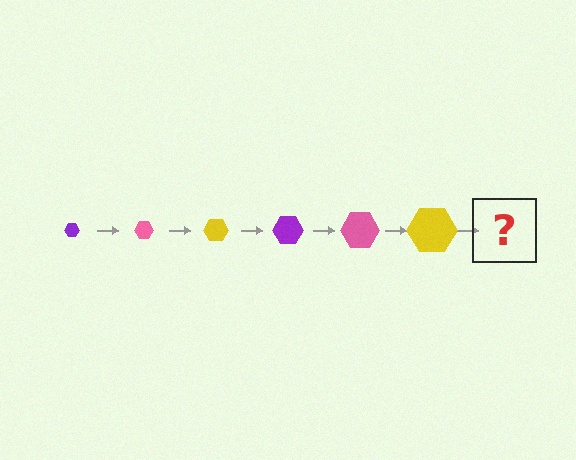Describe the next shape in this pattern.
It should be a purple hexagon, larger than the previous one.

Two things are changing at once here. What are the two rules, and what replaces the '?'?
The two rules are that the hexagon grows larger each step and the color cycles through purple, pink, and yellow. The '?' should be a purple hexagon, larger than the previous one.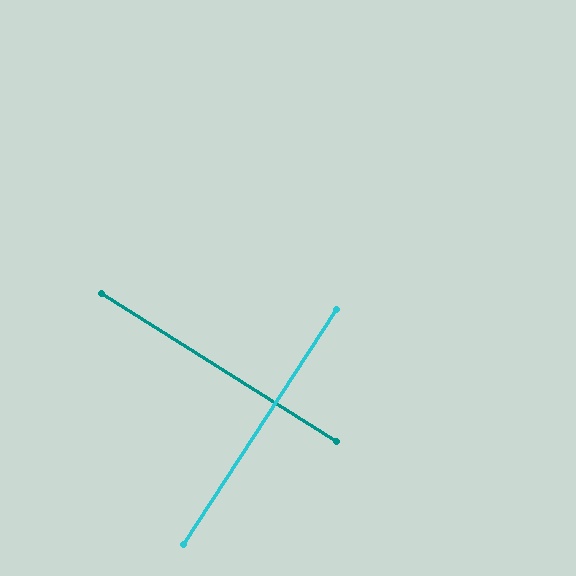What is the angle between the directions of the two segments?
Approximately 89 degrees.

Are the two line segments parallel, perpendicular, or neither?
Perpendicular — they meet at approximately 89°.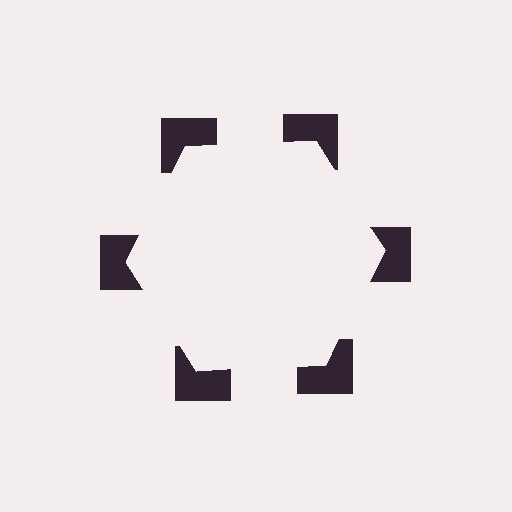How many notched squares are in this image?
There are 6 — one at each vertex of the illusory hexagon.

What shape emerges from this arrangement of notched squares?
An illusory hexagon — its edges are inferred from the aligned wedge cuts in the notched squares, not physically drawn.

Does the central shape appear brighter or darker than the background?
It typically appears slightly brighter than the background, even though no actual brightness change is drawn.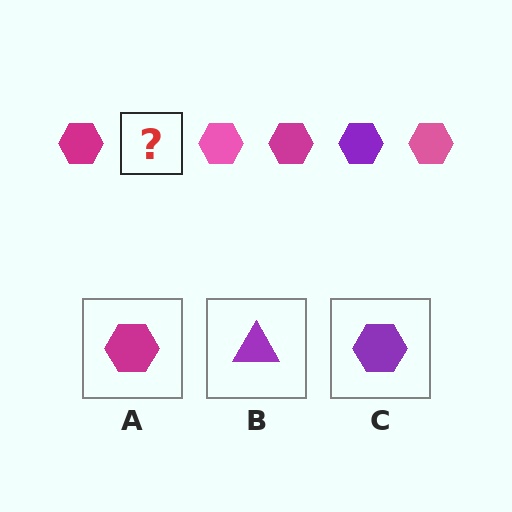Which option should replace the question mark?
Option C.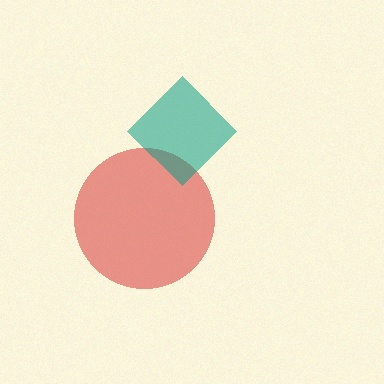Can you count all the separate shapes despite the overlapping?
Yes, there are 2 separate shapes.